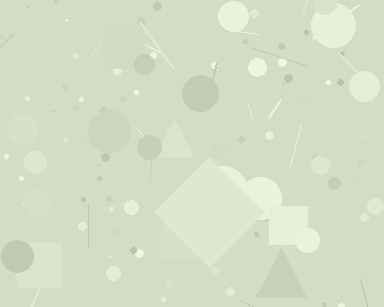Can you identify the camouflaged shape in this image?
The camouflaged shape is a diamond.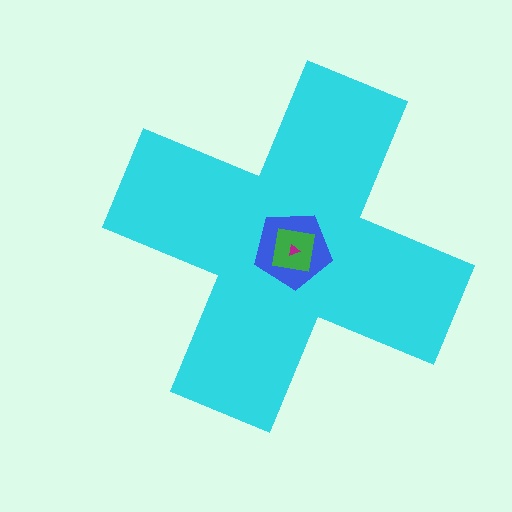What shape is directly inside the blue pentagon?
The green square.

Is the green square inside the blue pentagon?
Yes.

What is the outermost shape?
The cyan cross.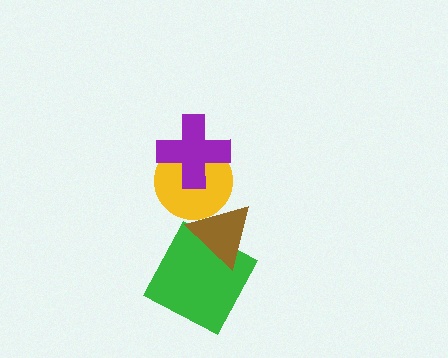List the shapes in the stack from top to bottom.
From top to bottom: the purple cross, the yellow circle, the brown triangle, the green square.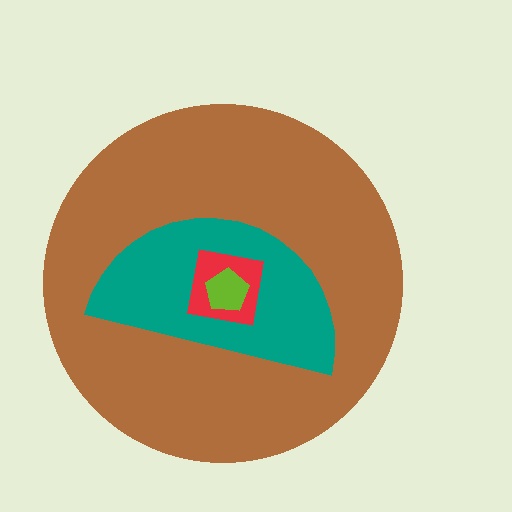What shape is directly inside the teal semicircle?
The red square.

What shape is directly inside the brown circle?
The teal semicircle.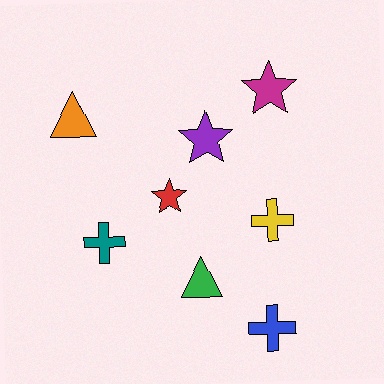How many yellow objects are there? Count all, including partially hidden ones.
There is 1 yellow object.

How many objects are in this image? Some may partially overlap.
There are 8 objects.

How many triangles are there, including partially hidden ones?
There are 2 triangles.